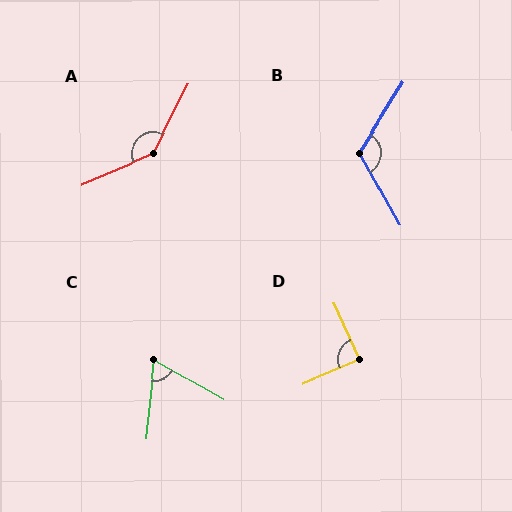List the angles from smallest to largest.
C (67°), D (89°), B (119°), A (140°).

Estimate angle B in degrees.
Approximately 119 degrees.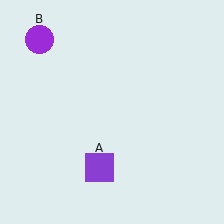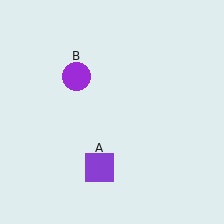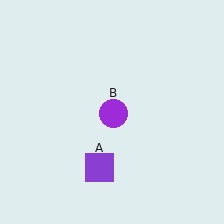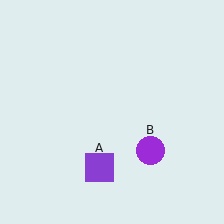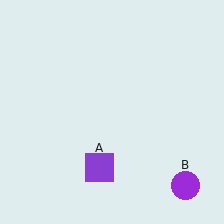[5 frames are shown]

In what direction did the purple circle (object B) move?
The purple circle (object B) moved down and to the right.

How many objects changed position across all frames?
1 object changed position: purple circle (object B).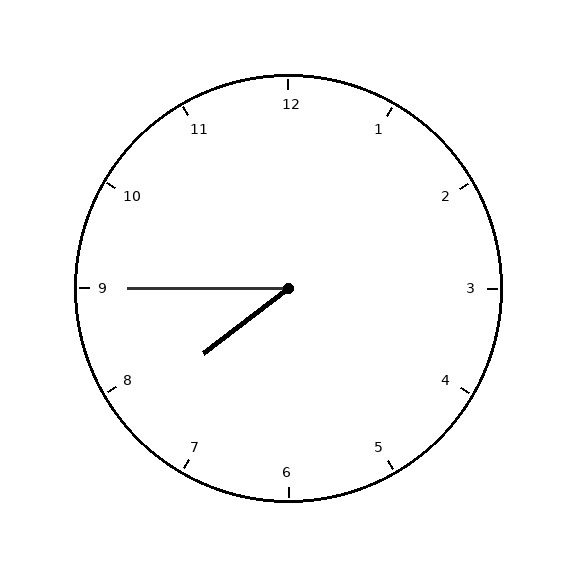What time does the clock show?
7:45.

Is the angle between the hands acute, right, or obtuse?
It is acute.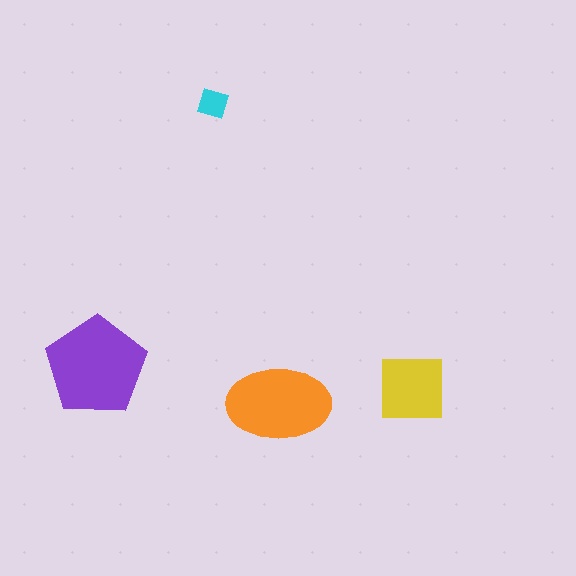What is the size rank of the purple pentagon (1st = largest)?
1st.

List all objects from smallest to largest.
The cyan diamond, the yellow square, the orange ellipse, the purple pentagon.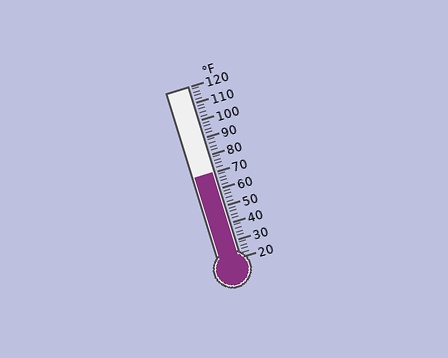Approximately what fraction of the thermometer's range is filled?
The thermometer is filled to approximately 50% of its range.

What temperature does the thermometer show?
The thermometer shows approximately 70°F.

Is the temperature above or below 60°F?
The temperature is above 60°F.